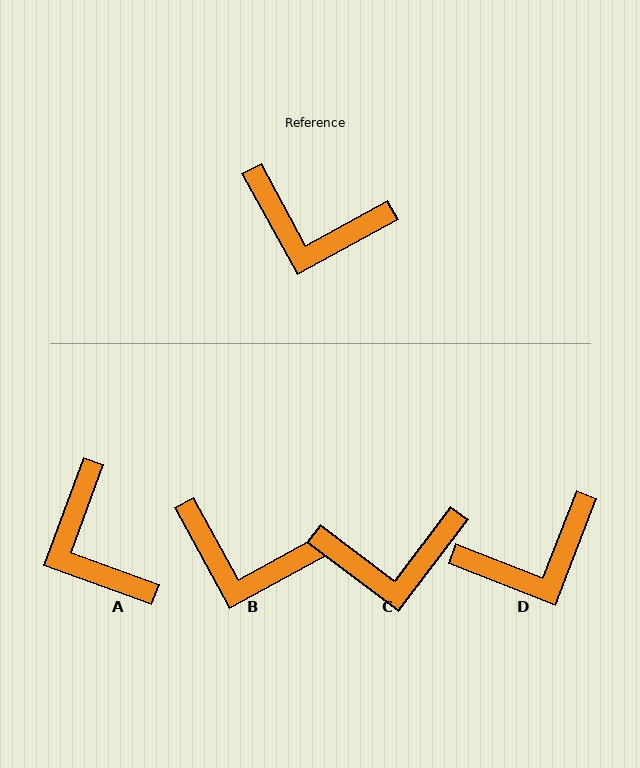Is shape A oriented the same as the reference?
No, it is off by about 49 degrees.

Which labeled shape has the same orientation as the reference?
B.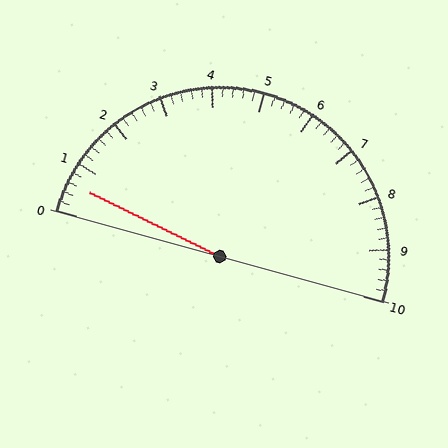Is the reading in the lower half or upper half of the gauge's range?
The reading is in the lower half of the range (0 to 10).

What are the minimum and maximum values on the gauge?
The gauge ranges from 0 to 10.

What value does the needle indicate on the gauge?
The needle indicates approximately 0.6.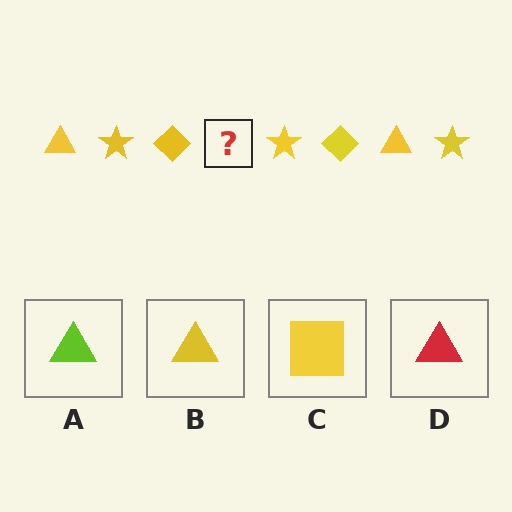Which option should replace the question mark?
Option B.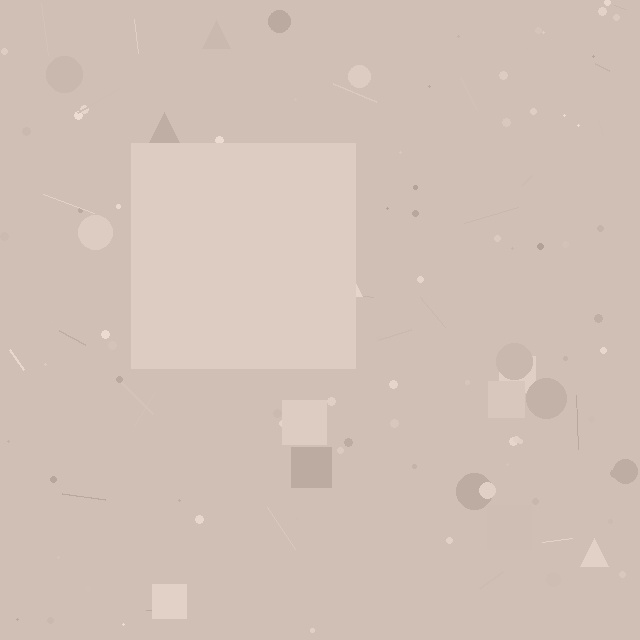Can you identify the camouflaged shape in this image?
The camouflaged shape is a square.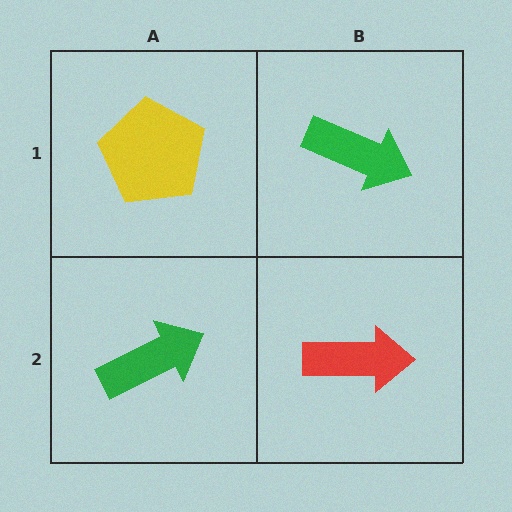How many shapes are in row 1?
2 shapes.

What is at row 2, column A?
A green arrow.